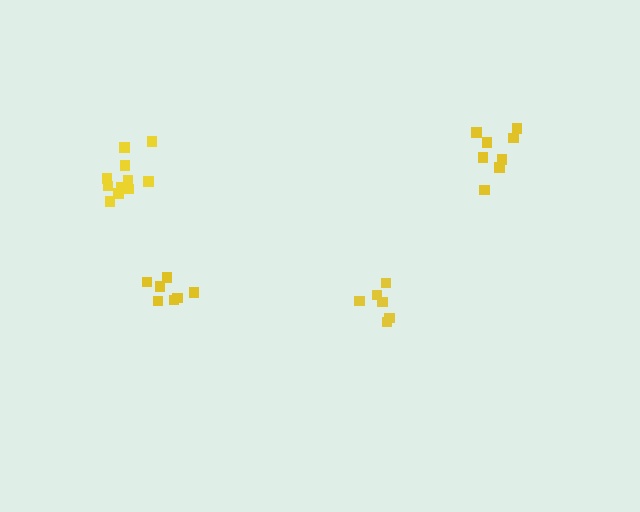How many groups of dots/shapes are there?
There are 4 groups.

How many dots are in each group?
Group 1: 8 dots, Group 2: 7 dots, Group 3: 11 dots, Group 4: 6 dots (32 total).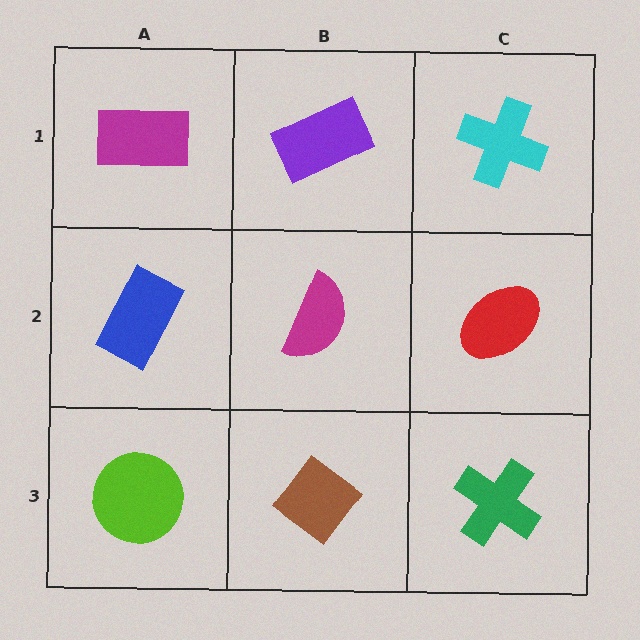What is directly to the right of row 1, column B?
A cyan cross.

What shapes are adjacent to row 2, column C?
A cyan cross (row 1, column C), a green cross (row 3, column C), a magenta semicircle (row 2, column B).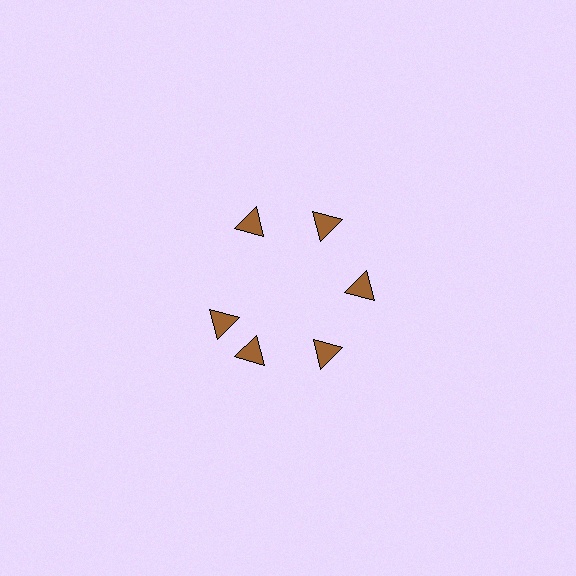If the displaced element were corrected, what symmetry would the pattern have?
It would have 6-fold rotational symmetry — the pattern would map onto itself every 60 degrees.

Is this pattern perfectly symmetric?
No. The 6 brown triangles are arranged in a ring, but one element near the 9 o'clock position is rotated out of alignment along the ring, breaking the 6-fold rotational symmetry.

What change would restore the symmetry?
The symmetry would be restored by rotating it back into even spacing with its neighbors so that all 6 triangles sit at equal angles and equal distance from the center.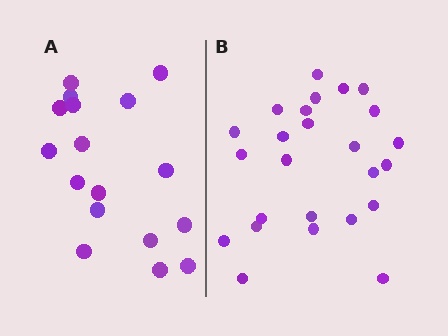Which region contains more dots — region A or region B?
Region B (the right region) has more dots.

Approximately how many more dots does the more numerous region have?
Region B has roughly 8 or so more dots than region A.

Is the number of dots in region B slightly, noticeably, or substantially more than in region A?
Region B has substantially more. The ratio is roughly 1.5 to 1.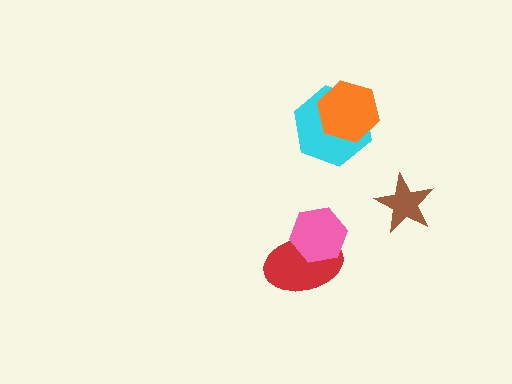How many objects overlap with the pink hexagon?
1 object overlaps with the pink hexagon.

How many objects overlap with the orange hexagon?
1 object overlaps with the orange hexagon.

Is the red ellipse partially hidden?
Yes, it is partially covered by another shape.